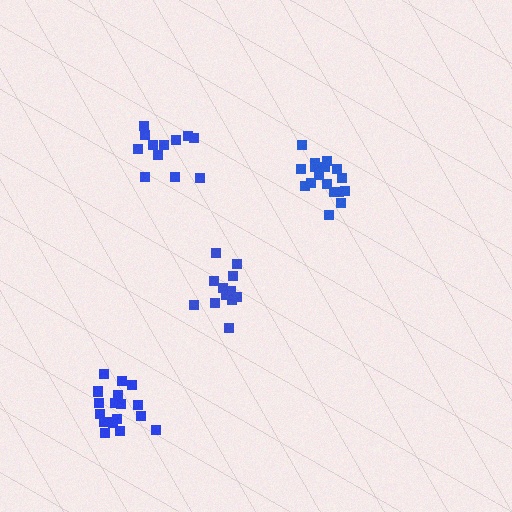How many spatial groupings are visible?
There are 4 spatial groupings.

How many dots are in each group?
Group 1: 17 dots, Group 2: 12 dots, Group 3: 18 dots, Group 4: 12 dots (59 total).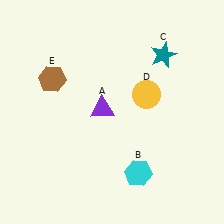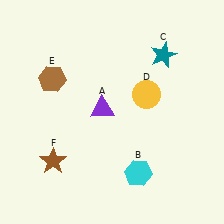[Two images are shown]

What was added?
A brown star (F) was added in Image 2.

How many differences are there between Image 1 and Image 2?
There is 1 difference between the two images.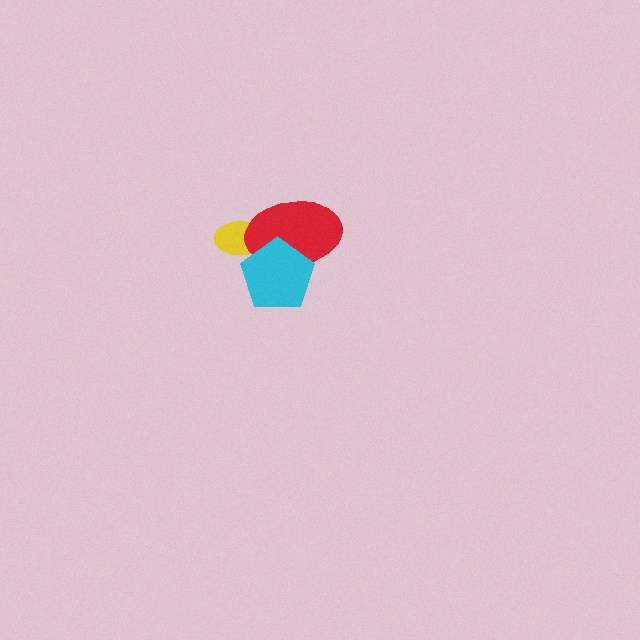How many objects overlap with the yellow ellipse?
2 objects overlap with the yellow ellipse.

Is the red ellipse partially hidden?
Yes, it is partially covered by another shape.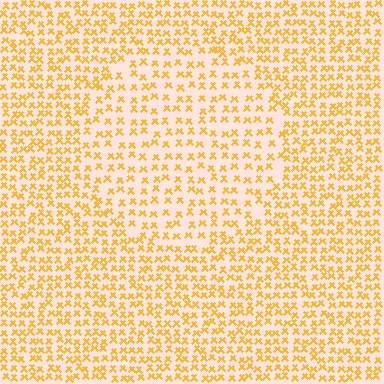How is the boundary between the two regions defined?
The boundary is defined by a change in element density (approximately 1.6x ratio). All elements are the same color, size, and shape.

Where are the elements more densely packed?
The elements are more densely packed outside the circle boundary.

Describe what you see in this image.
The image contains small yellow elements arranged at two different densities. A circle-shaped region is visible where the elements are less densely packed than the surrounding area.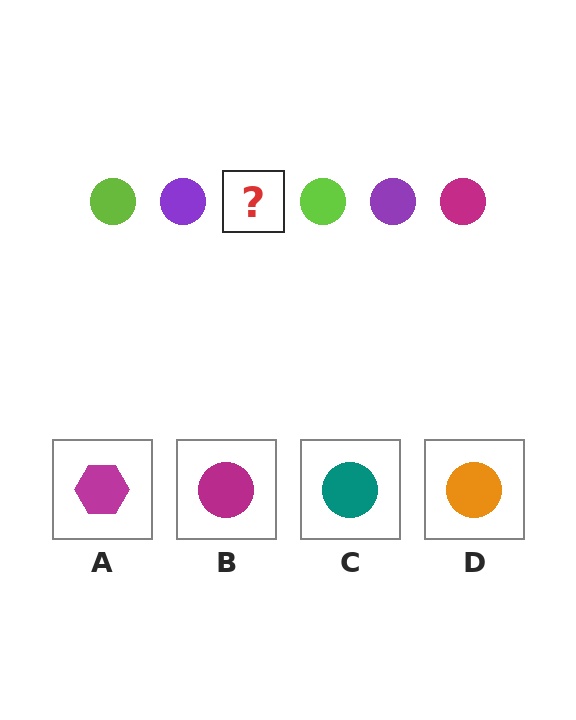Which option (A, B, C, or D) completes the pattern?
B.